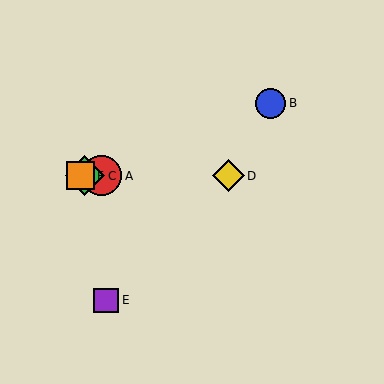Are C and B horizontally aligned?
No, C is at y≈176 and B is at y≈103.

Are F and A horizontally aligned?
Yes, both are at y≈176.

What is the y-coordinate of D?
Object D is at y≈176.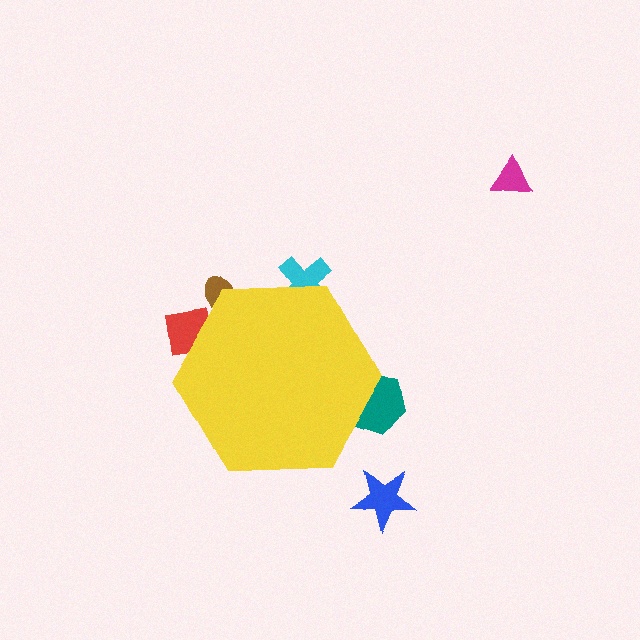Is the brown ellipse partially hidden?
Yes, the brown ellipse is partially hidden behind the yellow hexagon.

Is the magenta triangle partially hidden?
No, the magenta triangle is fully visible.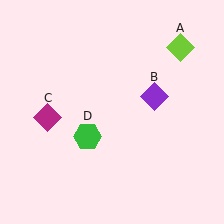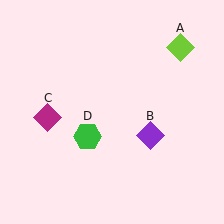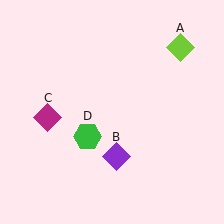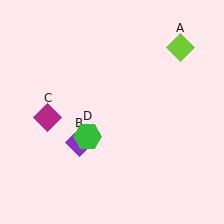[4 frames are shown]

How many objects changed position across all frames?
1 object changed position: purple diamond (object B).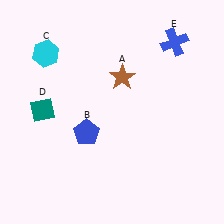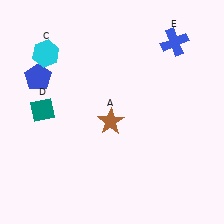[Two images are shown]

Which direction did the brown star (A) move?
The brown star (A) moved down.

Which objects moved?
The objects that moved are: the brown star (A), the blue pentagon (B).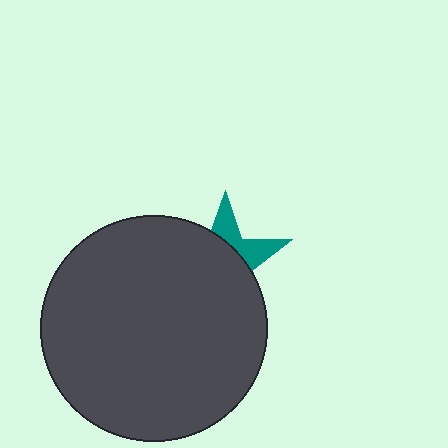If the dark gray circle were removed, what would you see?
You would see the complete teal star.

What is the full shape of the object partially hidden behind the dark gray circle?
The partially hidden object is a teal star.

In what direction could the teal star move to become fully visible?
The teal star could move toward the upper-right. That would shift it out from behind the dark gray circle entirely.